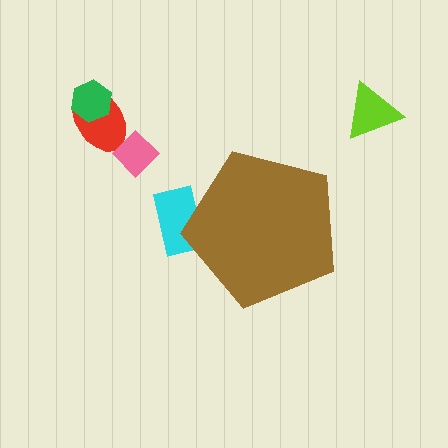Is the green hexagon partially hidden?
No, the green hexagon is fully visible.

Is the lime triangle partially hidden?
No, the lime triangle is fully visible.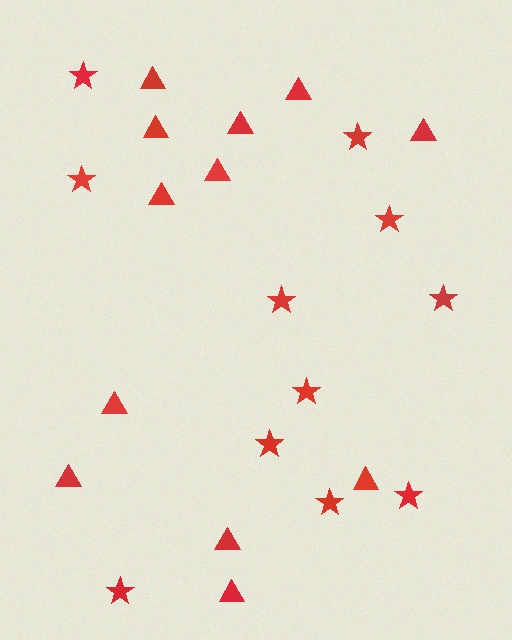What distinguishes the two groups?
There are 2 groups: one group of triangles (12) and one group of stars (11).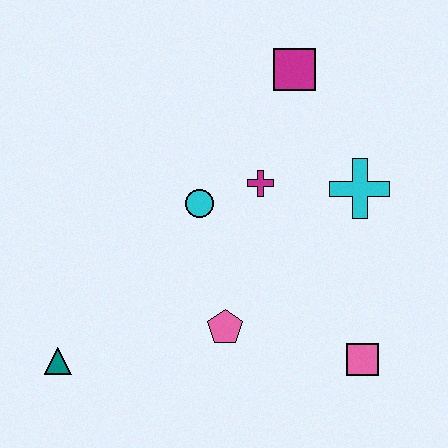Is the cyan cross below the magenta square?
Yes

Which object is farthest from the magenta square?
The teal triangle is farthest from the magenta square.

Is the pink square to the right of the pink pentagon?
Yes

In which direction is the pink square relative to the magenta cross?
The pink square is below the magenta cross.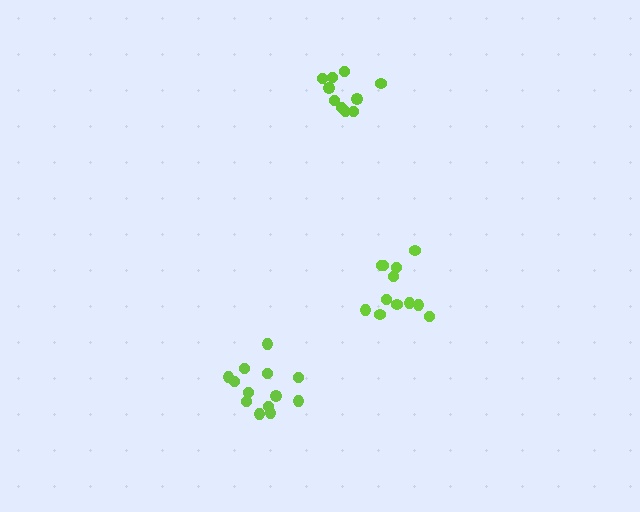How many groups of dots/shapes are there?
There are 3 groups.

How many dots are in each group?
Group 1: 12 dots, Group 2: 13 dots, Group 3: 10 dots (35 total).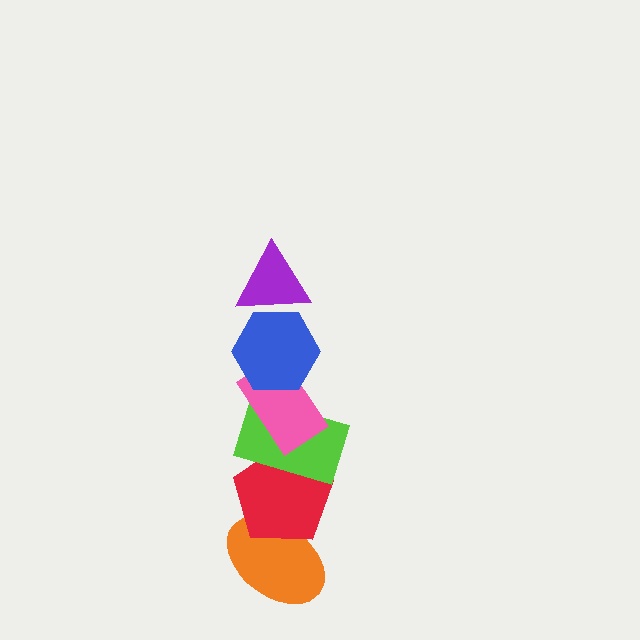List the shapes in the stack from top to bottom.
From top to bottom: the purple triangle, the blue hexagon, the pink rectangle, the lime rectangle, the red pentagon, the orange ellipse.